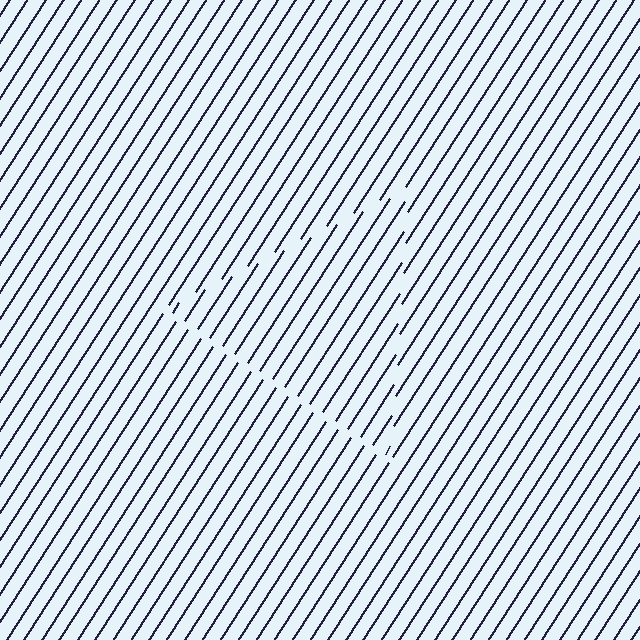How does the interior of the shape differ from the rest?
The interior of the shape contains the same grating, shifted by half a period — the contour is defined by the phase discontinuity where line-ends from the inner and outer gratings abut.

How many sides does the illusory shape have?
3 sides — the line-ends trace a triangle.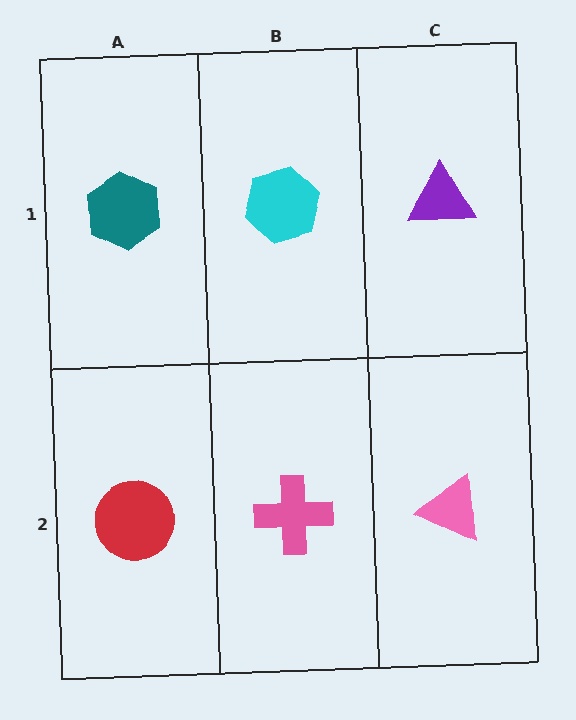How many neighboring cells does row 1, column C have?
2.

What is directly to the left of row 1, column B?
A teal hexagon.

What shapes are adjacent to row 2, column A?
A teal hexagon (row 1, column A), a pink cross (row 2, column B).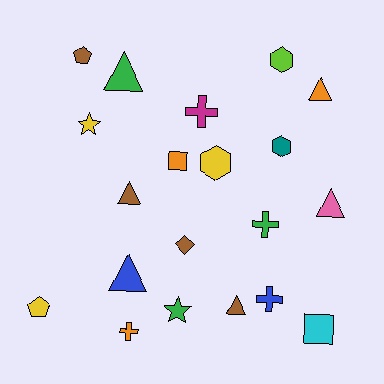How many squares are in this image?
There are 2 squares.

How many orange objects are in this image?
There are 3 orange objects.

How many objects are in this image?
There are 20 objects.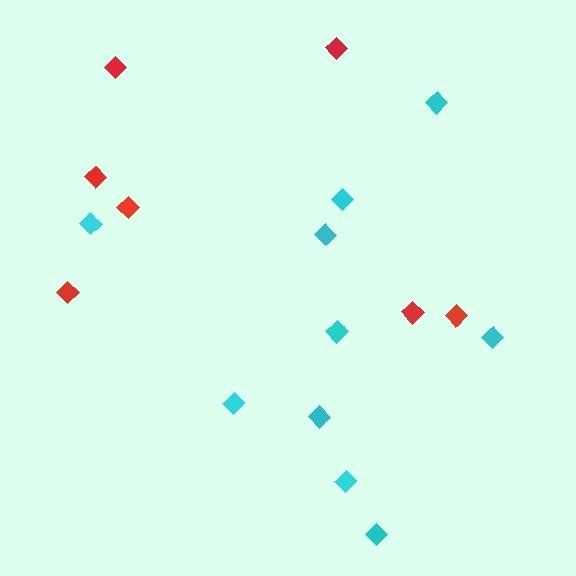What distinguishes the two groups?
There are 2 groups: one group of red diamonds (7) and one group of cyan diamonds (10).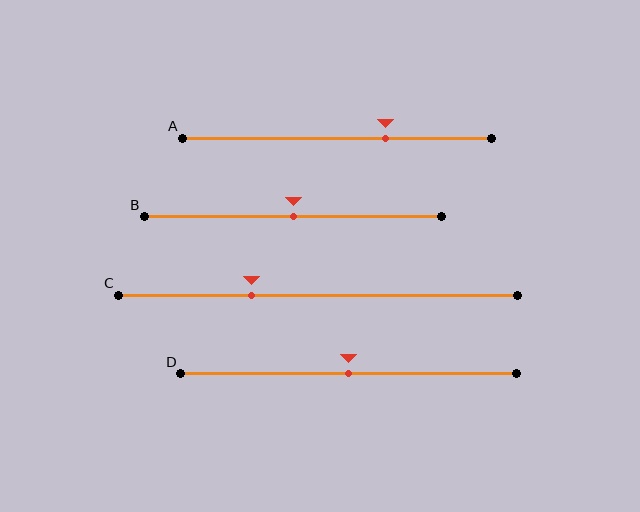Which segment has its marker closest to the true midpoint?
Segment B has its marker closest to the true midpoint.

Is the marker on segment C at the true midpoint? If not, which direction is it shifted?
No, the marker on segment C is shifted to the left by about 17% of the segment length.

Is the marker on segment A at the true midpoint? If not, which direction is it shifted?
No, the marker on segment A is shifted to the right by about 16% of the segment length.